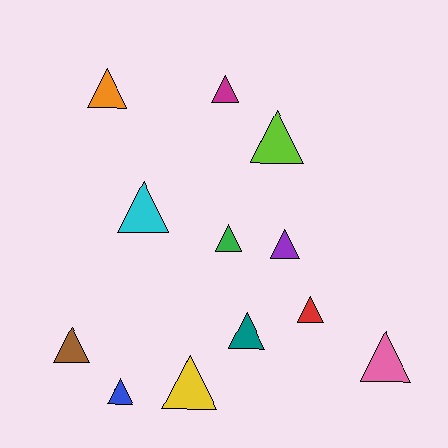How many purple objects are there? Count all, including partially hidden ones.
There is 1 purple object.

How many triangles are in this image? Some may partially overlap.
There are 12 triangles.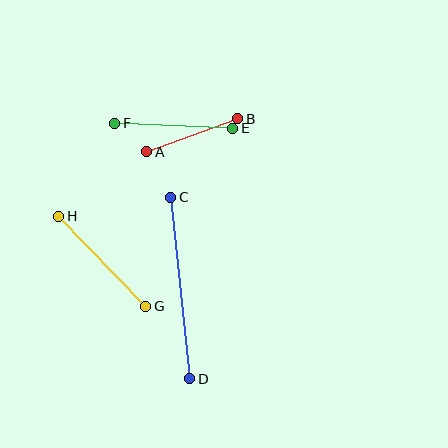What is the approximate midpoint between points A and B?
The midpoint is at approximately (192, 135) pixels.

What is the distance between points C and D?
The distance is approximately 182 pixels.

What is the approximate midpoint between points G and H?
The midpoint is at approximately (102, 261) pixels.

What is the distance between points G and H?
The distance is approximately 125 pixels.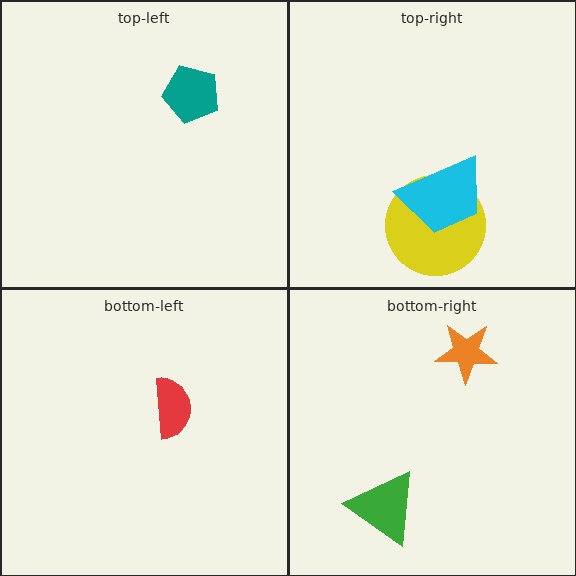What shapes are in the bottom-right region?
The green triangle, the orange star.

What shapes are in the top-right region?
The yellow circle, the cyan trapezoid.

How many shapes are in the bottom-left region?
1.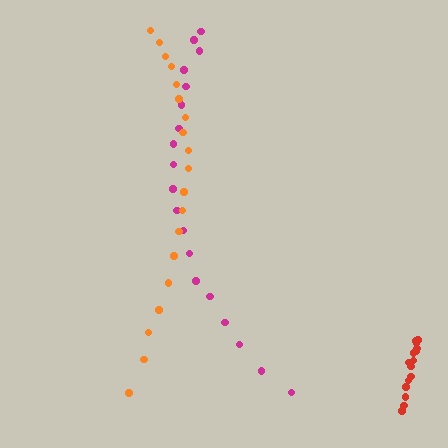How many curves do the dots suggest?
There are 3 distinct paths.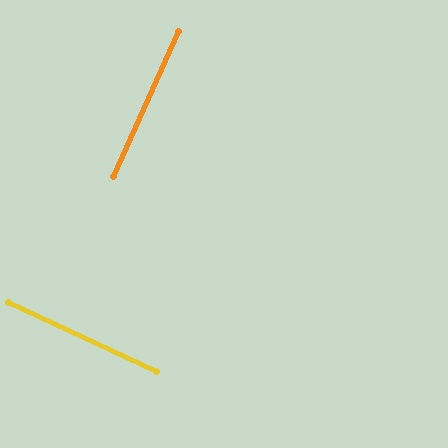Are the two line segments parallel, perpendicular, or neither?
Perpendicular — they meet at approximately 89°.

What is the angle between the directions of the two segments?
Approximately 89 degrees.